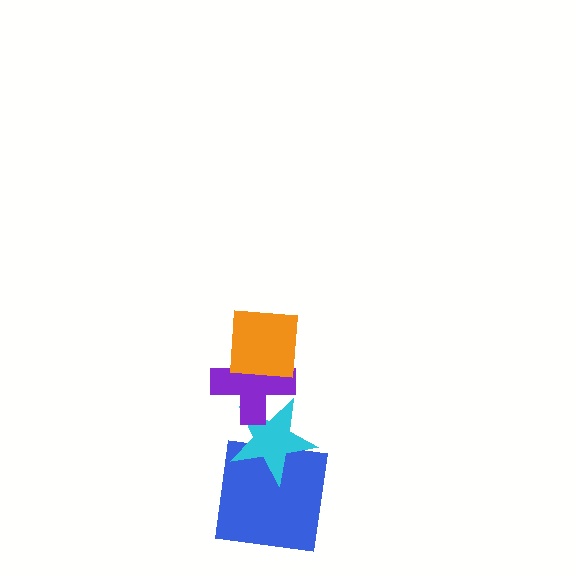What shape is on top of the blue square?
The cyan star is on top of the blue square.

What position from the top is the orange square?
The orange square is 1st from the top.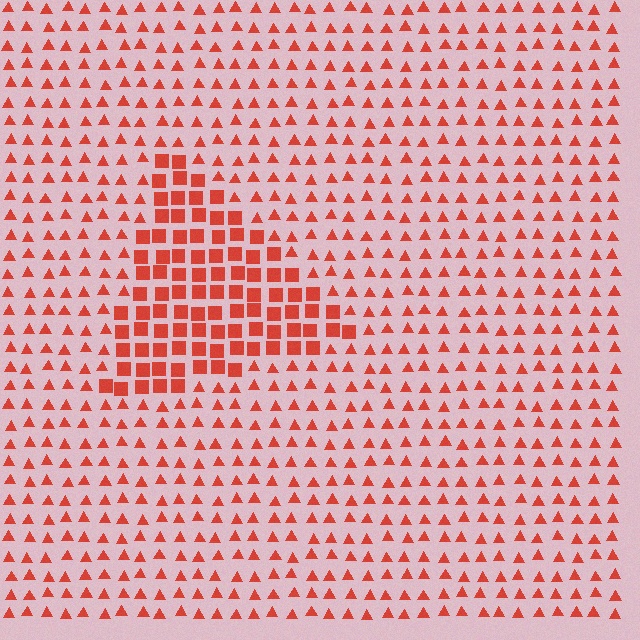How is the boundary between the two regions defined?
The boundary is defined by a change in element shape: squares inside vs. triangles outside. All elements share the same color and spacing.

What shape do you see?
I see a triangle.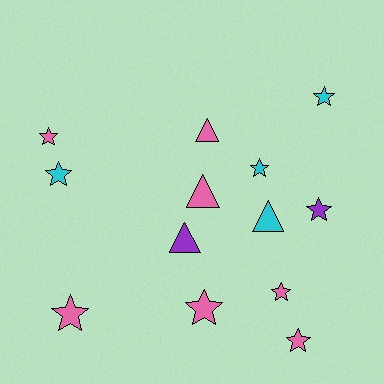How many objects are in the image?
There are 13 objects.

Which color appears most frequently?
Pink, with 7 objects.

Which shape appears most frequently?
Star, with 9 objects.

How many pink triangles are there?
There are 2 pink triangles.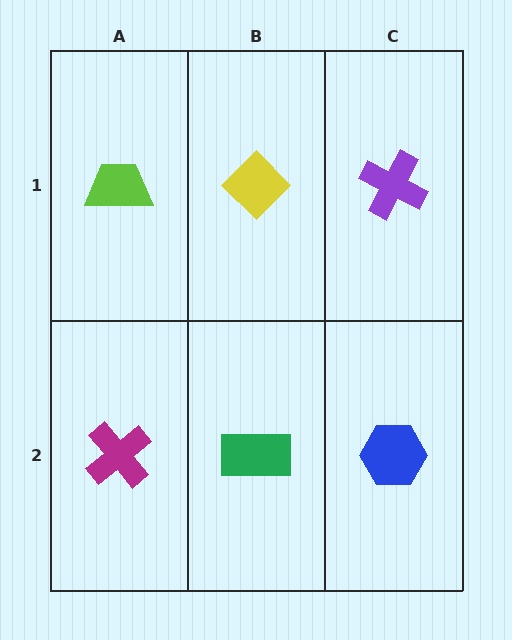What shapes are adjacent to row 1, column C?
A blue hexagon (row 2, column C), a yellow diamond (row 1, column B).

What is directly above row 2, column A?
A lime trapezoid.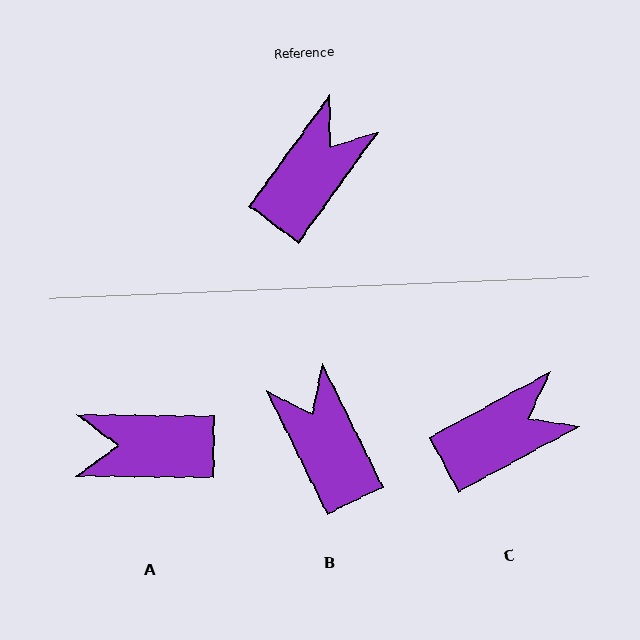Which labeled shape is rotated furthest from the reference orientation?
A, about 125 degrees away.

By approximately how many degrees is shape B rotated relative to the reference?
Approximately 62 degrees counter-clockwise.